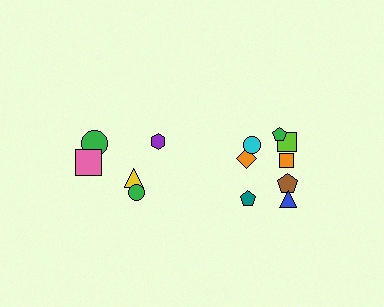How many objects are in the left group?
There are 5 objects.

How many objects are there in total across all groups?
There are 13 objects.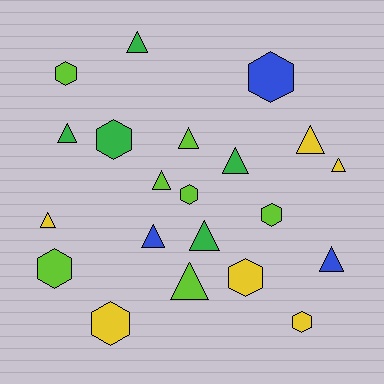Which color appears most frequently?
Lime, with 7 objects.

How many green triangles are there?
There are 4 green triangles.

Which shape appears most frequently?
Triangle, with 12 objects.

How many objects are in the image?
There are 21 objects.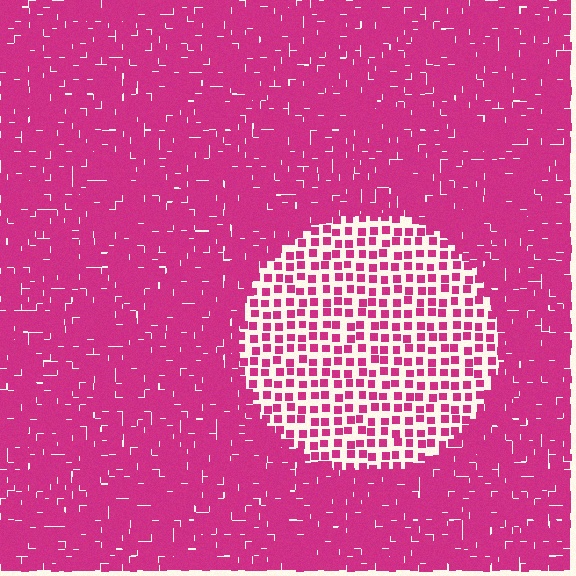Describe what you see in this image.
The image contains small magenta elements arranged at two different densities. A circle-shaped region is visible where the elements are less densely packed than the surrounding area.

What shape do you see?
I see a circle.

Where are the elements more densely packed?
The elements are more densely packed outside the circle boundary.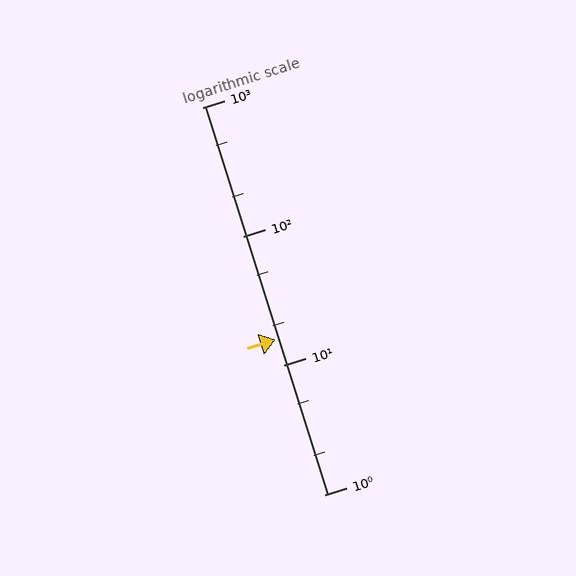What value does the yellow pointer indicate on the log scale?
The pointer indicates approximately 16.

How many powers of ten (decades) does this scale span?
The scale spans 3 decades, from 1 to 1000.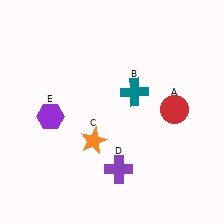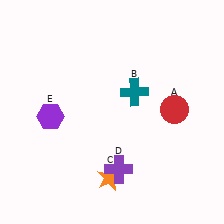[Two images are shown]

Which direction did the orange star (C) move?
The orange star (C) moved down.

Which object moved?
The orange star (C) moved down.